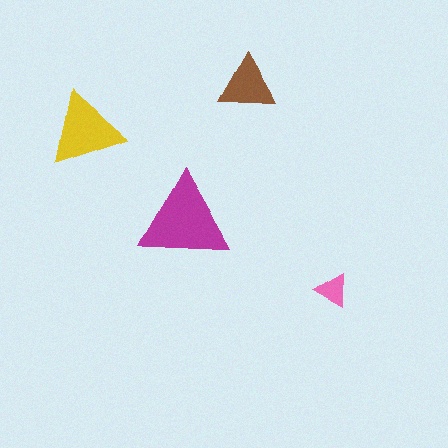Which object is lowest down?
The pink triangle is bottommost.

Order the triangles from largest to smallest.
the magenta one, the yellow one, the brown one, the pink one.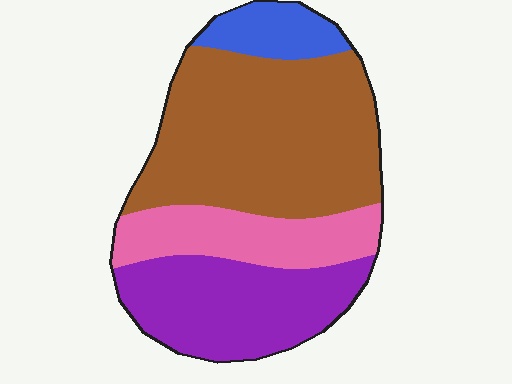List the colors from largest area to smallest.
From largest to smallest: brown, purple, pink, blue.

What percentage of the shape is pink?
Pink covers around 20% of the shape.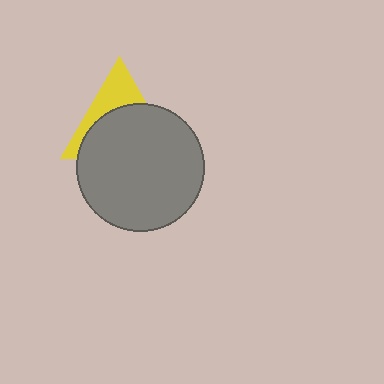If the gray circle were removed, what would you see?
You would see the complete yellow triangle.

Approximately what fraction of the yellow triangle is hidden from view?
Roughly 64% of the yellow triangle is hidden behind the gray circle.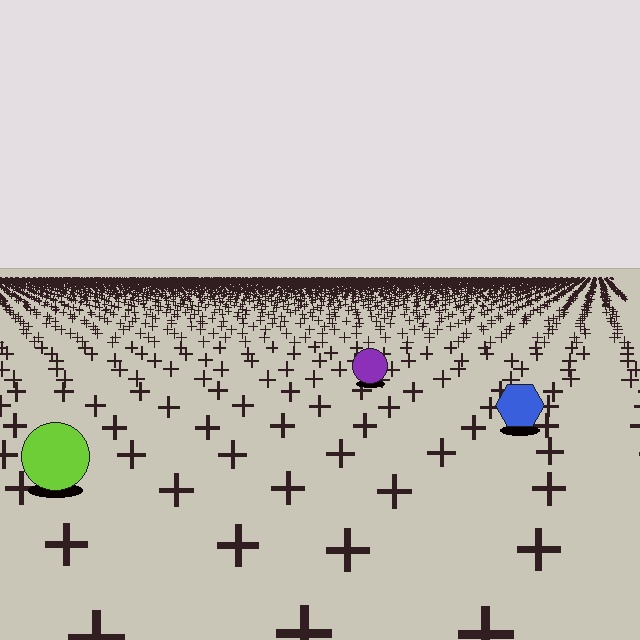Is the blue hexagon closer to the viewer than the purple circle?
Yes. The blue hexagon is closer — you can tell from the texture gradient: the ground texture is coarser near it.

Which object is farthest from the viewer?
The purple circle is farthest from the viewer. It appears smaller and the ground texture around it is denser.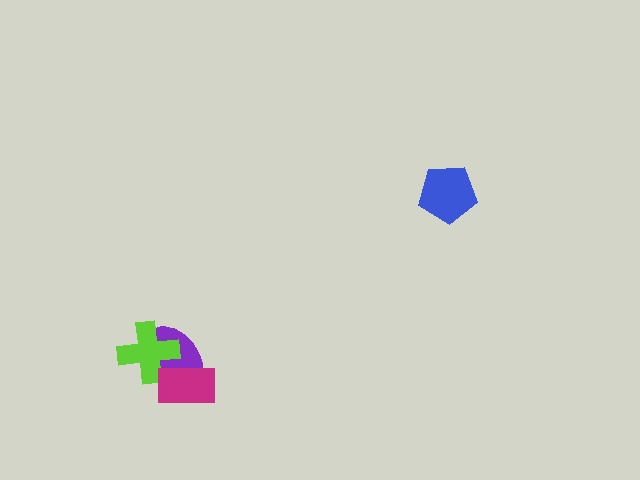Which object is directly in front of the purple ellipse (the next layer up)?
The lime cross is directly in front of the purple ellipse.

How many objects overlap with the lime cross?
2 objects overlap with the lime cross.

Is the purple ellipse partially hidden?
Yes, it is partially covered by another shape.